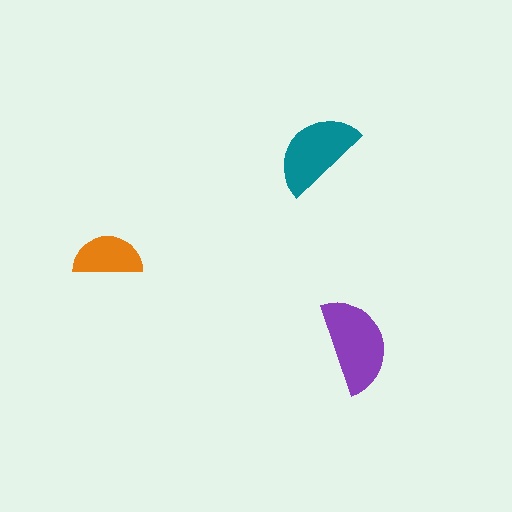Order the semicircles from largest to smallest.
the purple one, the teal one, the orange one.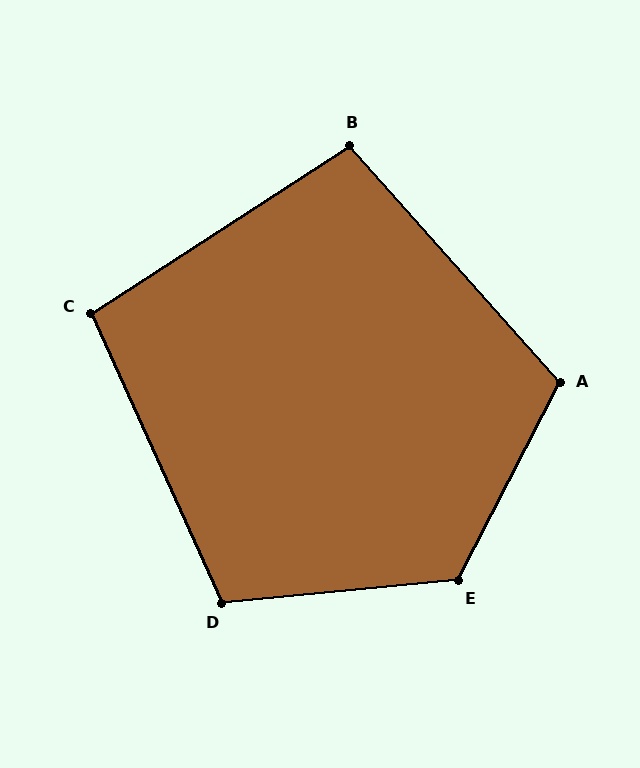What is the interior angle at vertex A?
Approximately 111 degrees (obtuse).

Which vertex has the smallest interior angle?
C, at approximately 99 degrees.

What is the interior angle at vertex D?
Approximately 109 degrees (obtuse).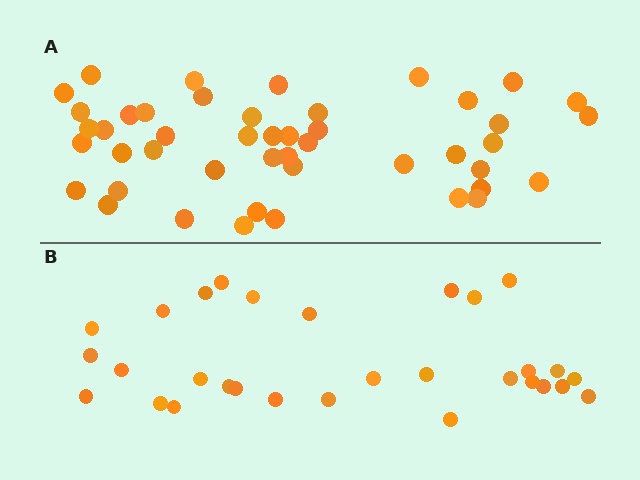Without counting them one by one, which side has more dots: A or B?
Region A (the top region) has more dots.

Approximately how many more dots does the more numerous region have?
Region A has approximately 15 more dots than region B.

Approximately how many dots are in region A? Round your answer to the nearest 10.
About 50 dots. (The exact count is 46, which rounds to 50.)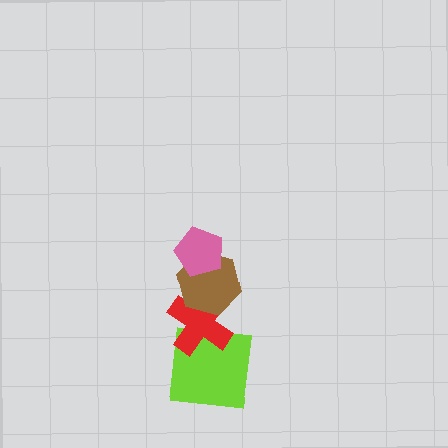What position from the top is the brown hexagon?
The brown hexagon is 2nd from the top.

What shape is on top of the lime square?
The red cross is on top of the lime square.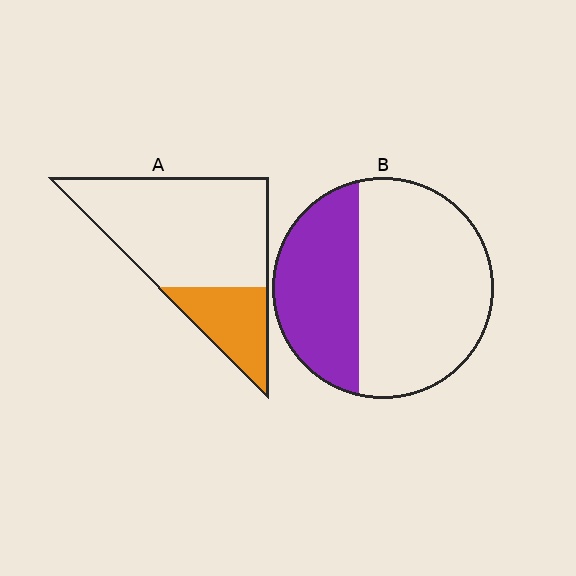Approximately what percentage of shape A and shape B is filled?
A is approximately 25% and B is approximately 35%.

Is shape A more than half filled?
No.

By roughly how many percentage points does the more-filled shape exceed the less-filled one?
By roughly 10 percentage points (B over A).